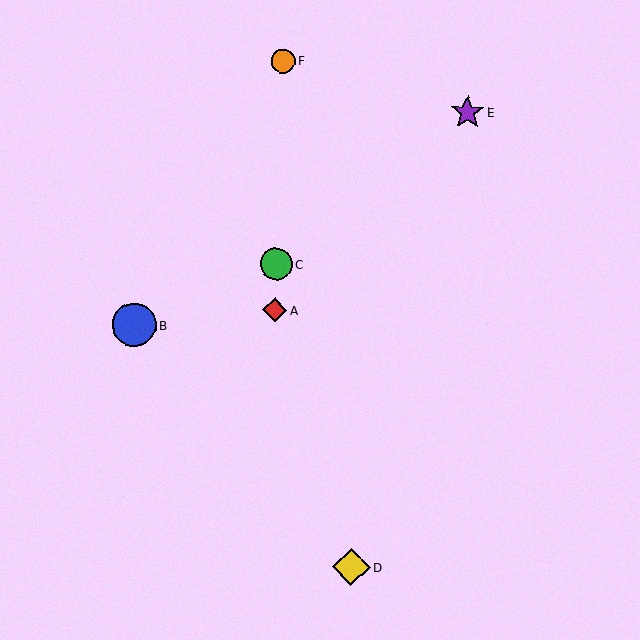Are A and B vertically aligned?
No, A is at x≈275 and B is at x≈134.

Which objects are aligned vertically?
Objects A, C, F are aligned vertically.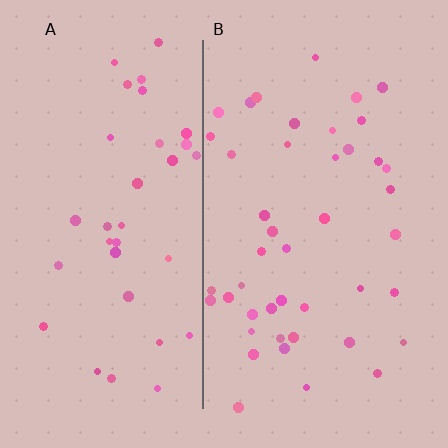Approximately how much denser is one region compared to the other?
Approximately 1.3× — region B over region A.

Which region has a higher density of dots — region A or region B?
B (the right).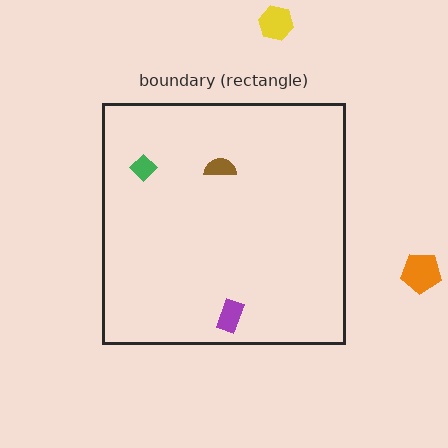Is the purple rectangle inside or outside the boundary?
Inside.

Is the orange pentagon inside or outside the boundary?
Outside.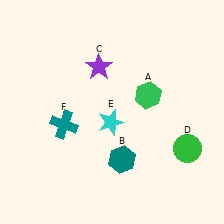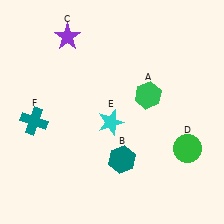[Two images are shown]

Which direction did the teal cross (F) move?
The teal cross (F) moved left.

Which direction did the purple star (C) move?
The purple star (C) moved left.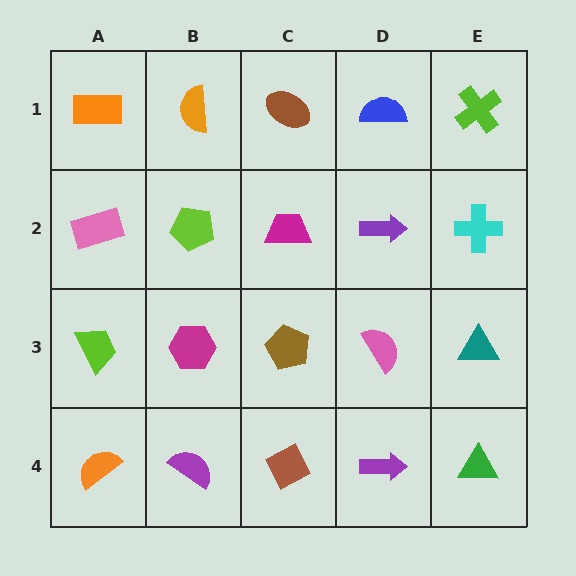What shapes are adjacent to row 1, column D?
A purple arrow (row 2, column D), a brown ellipse (row 1, column C), a lime cross (row 1, column E).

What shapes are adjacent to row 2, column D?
A blue semicircle (row 1, column D), a pink semicircle (row 3, column D), a magenta trapezoid (row 2, column C), a cyan cross (row 2, column E).